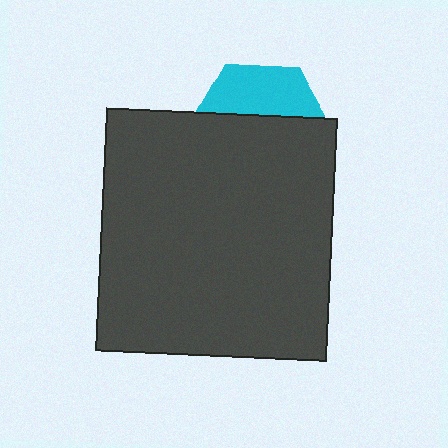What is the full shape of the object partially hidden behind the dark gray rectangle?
The partially hidden object is a cyan hexagon.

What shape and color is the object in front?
The object in front is a dark gray rectangle.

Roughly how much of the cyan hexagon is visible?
A small part of it is visible (roughly 36%).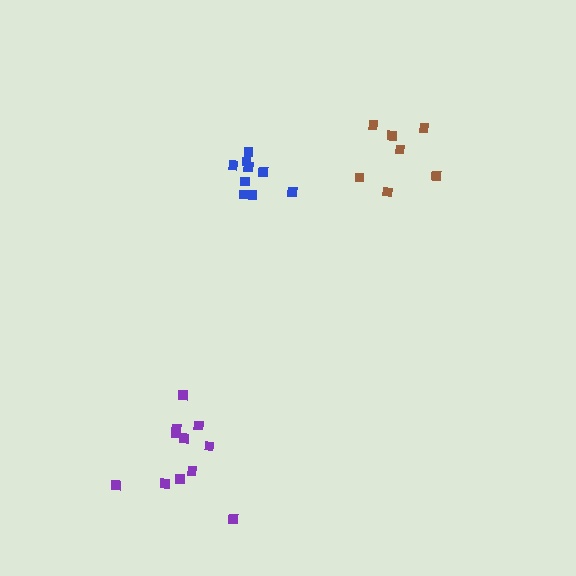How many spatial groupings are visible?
There are 3 spatial groupings.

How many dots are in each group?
Group 1: 9 dots, Group 2: 7 dots, Group 3: 11 dots (27 total).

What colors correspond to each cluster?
The clusters are colored: blue, brown, purple.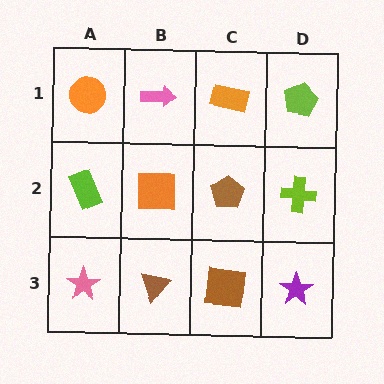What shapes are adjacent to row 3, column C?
A brown pentagon (row 2, column C), a brown triangle (row 3, column B), a purple star (row 3, column D).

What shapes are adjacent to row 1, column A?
A lime rectangle (row 2, column A), a pink arrow (row 1, column B).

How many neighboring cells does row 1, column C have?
3.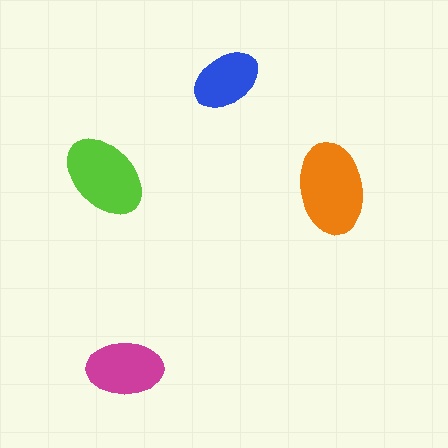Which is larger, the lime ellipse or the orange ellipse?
The orange one.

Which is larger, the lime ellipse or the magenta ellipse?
The lime one.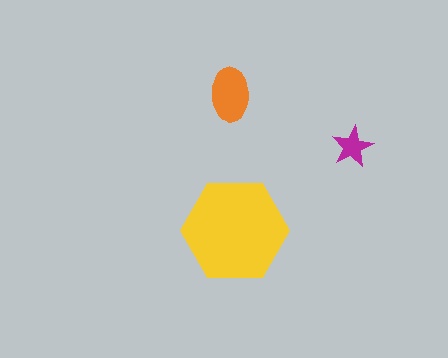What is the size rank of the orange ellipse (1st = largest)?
2nd.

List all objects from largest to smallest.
The yellow hexagon, the orange ellipse, the magenta star.